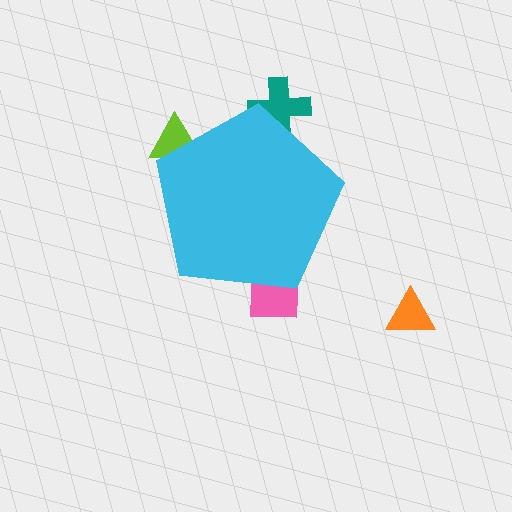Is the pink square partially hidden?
Yes, the pink square is partially hidden behind the cyan pentagon.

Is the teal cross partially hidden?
Yes, the teal cross is partially hidden behind the cyan pentagon.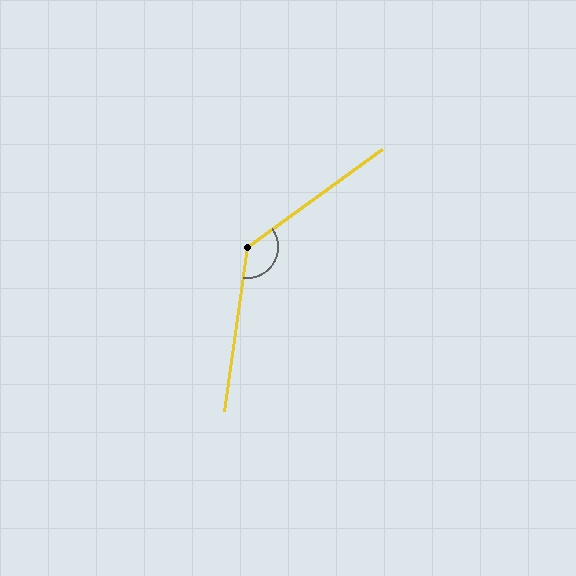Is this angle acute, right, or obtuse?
It is obtuse.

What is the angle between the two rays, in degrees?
Approximately 134 degrees.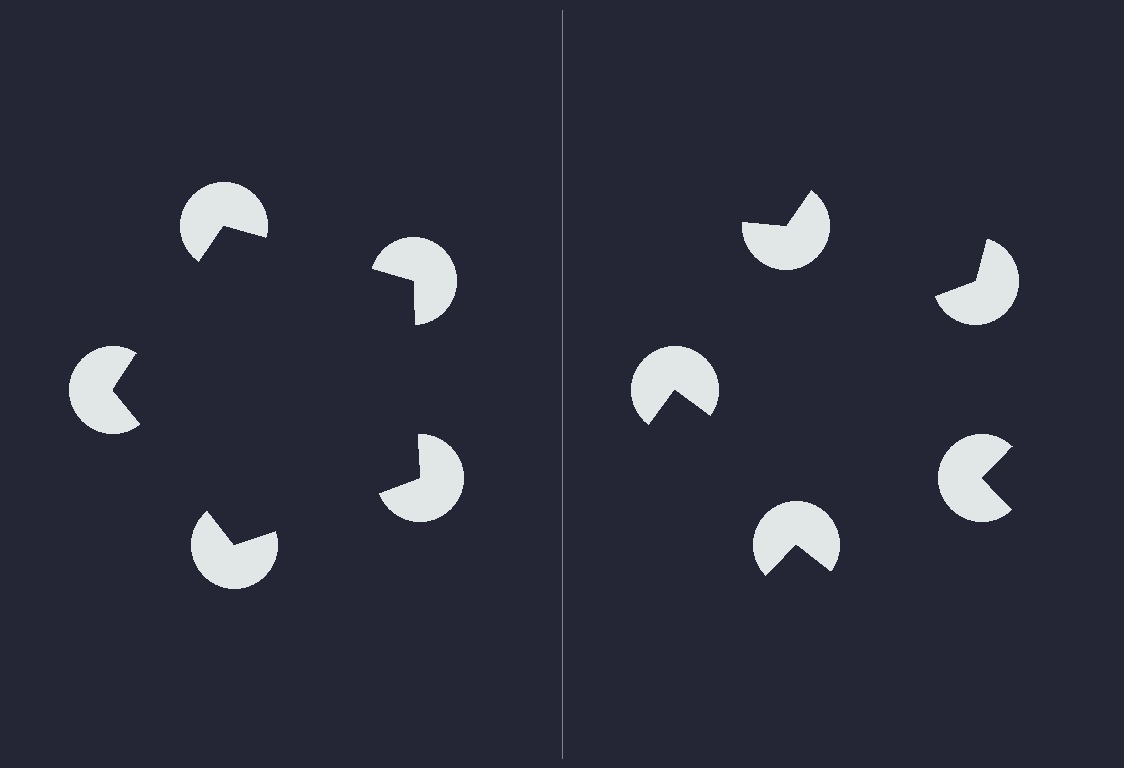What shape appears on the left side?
An illusory pentagon.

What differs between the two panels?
The pac-man discs are positioned identically on both sides; only the wedge orientations differ. On the left they align to a pentagon; on the right they are misaligned.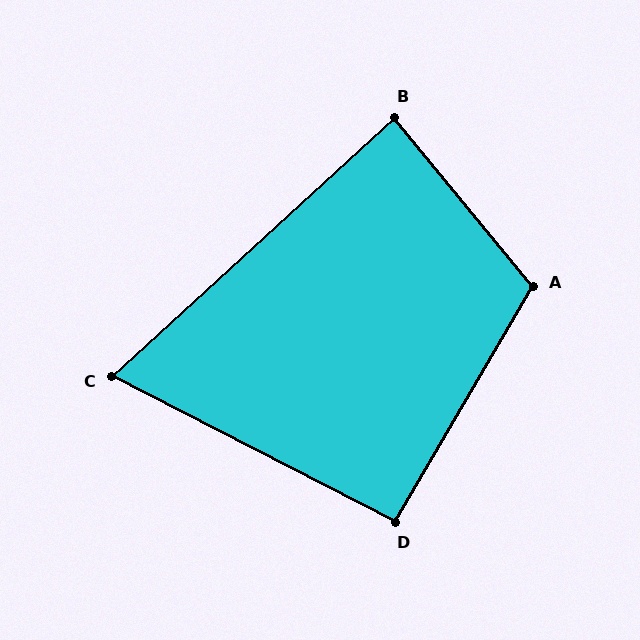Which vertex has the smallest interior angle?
C, at approximately 70 degrees.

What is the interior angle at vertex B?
Approximately 87 degrees (approximately right).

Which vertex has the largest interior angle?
A, at approximately 110 degrees.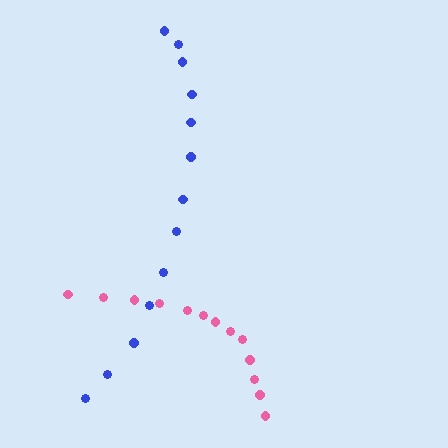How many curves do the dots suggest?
There are 2 distinct paths.